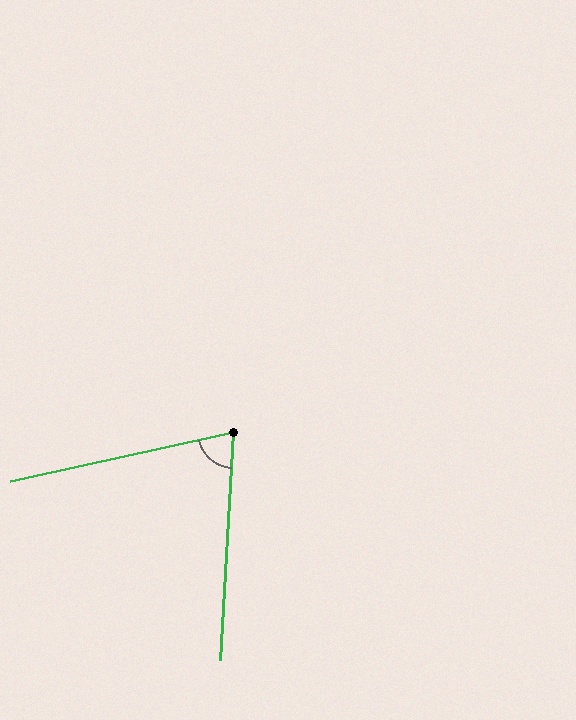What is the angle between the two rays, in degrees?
Approximately 74 degrees.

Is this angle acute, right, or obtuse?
It is acute.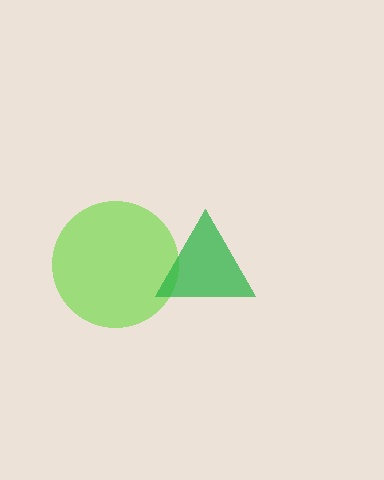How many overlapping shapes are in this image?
There are 2 overlapping shapes in the image.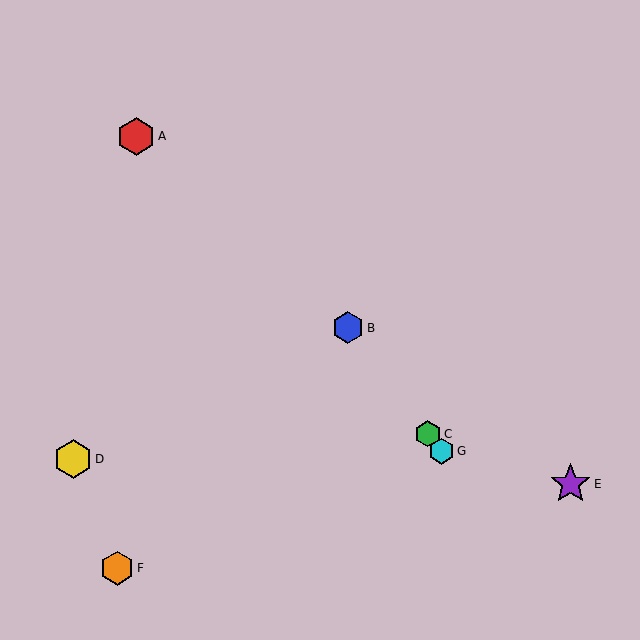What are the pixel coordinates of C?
Object C is at (428, 434).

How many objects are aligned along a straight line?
3 objects (B, C, G) are aligned along a straight line.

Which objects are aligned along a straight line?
Objects B, C, G are aligned along a straight line.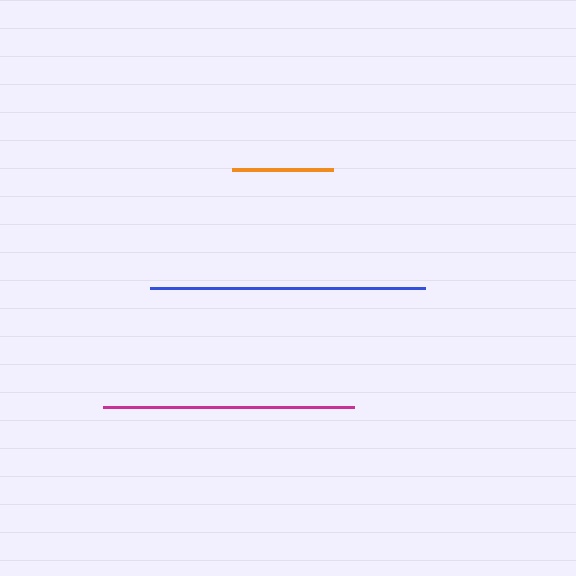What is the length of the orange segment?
The orange segment is approximately 101 pixels long.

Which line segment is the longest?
The blue line is the longest at approximately 275 pixels.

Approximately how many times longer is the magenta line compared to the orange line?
The magenta line is approximately 2.5 times the length of the orange line.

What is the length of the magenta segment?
The magenta segment is approximately 251 pixels long.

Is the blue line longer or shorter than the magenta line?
The blue line is longer than the magenta line.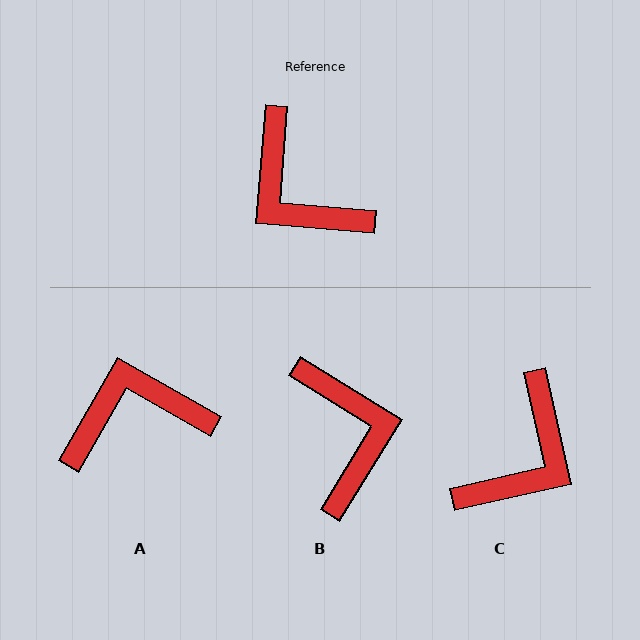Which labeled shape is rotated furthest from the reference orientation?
B, about 153 degrees away.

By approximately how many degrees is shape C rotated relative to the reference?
Approximately 107 degrees counter-clockwise.